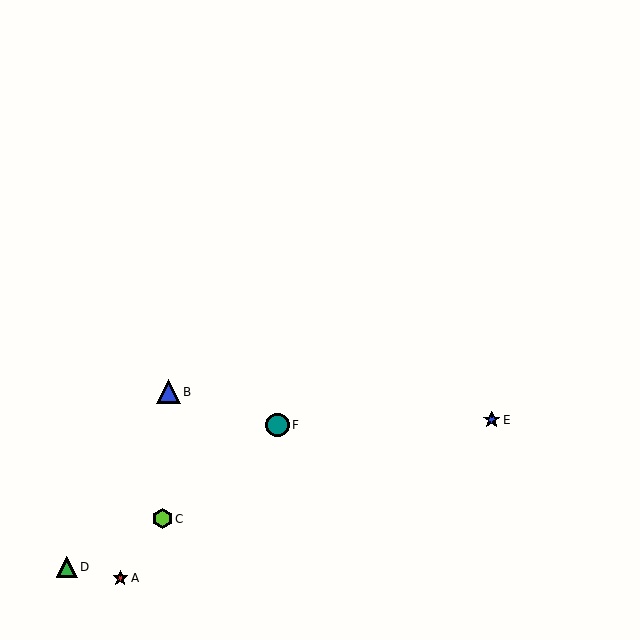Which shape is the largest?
The blue triangle (labeled B) is the largest.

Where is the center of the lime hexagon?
The center of the lime hexagon is at (162, 519).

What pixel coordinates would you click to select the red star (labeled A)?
Click at (120, 578) to select the red star A.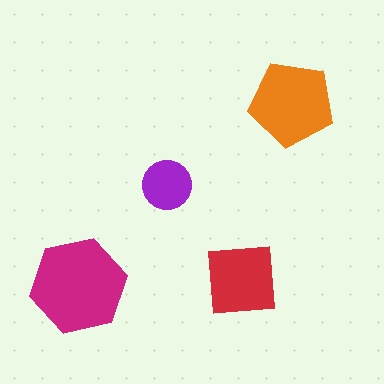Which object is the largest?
The magenta hexagon.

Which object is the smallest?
The purple circle.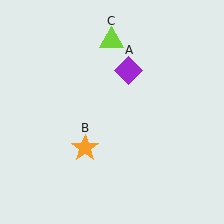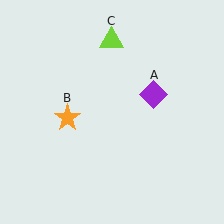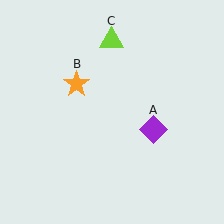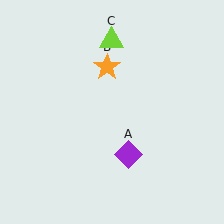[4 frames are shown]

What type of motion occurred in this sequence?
The purple diamond (object A), orange star (object B) rotated clockwise around the center of the scene.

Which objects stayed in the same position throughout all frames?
Lime triangle (object C) remained stationary.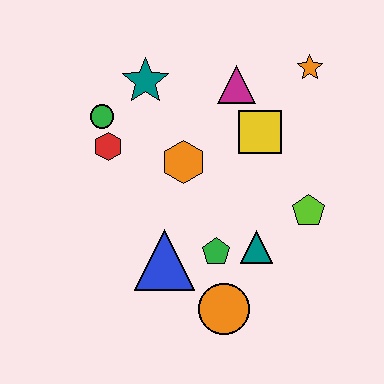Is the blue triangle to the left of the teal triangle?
Yes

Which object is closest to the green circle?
The red hexagon is closest to the green circle.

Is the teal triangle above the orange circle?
Yes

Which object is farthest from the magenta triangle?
The orange circle is farthest from the magenta triangle.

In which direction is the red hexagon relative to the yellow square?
The red hexagon is to the left of the yellow square.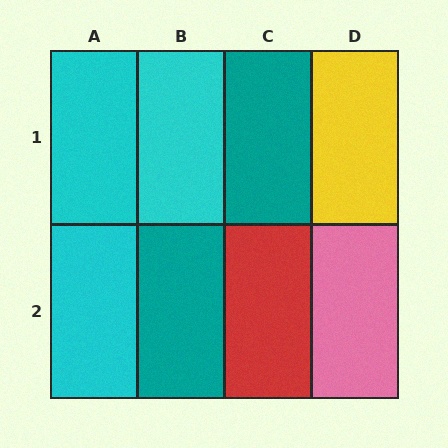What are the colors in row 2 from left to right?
Cyan, teal, red, pink.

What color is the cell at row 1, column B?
Cyan.